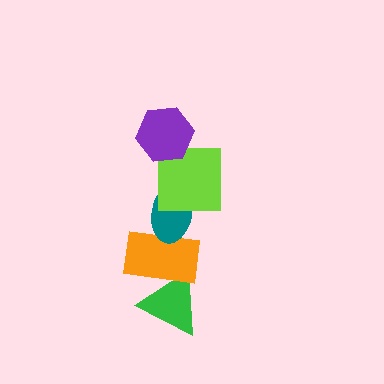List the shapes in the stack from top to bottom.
From top to bottom: the purple hexagon, the lime square, the teal ellipse, the orange rectangle, the green triangle.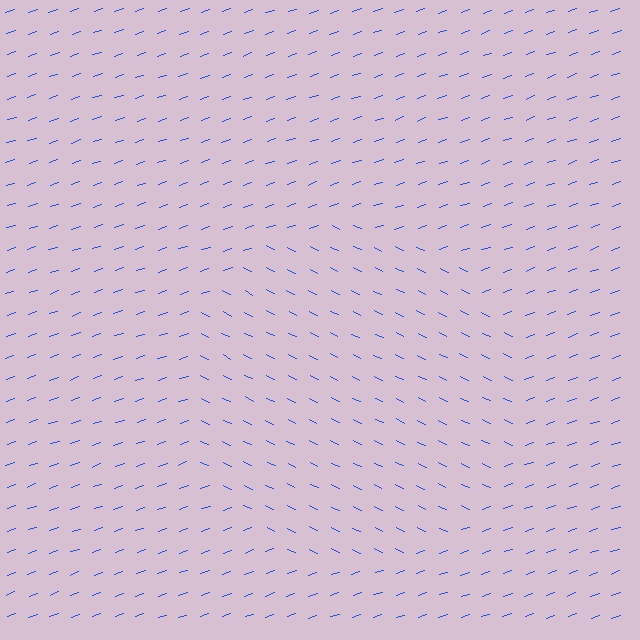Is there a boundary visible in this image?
Yes, there is a texture boundary formed by a change in line orientation.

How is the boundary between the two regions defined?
The boundary is defined purely by a change in line orientation (approximately 45 degrees difference). All lines are the same color and thickness.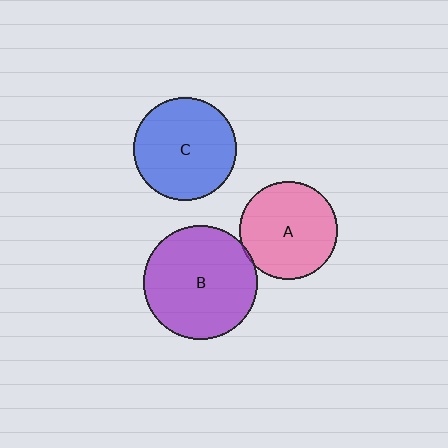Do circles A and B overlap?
Yes.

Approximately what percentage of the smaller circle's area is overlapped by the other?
Approximately 5%.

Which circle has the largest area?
Circle B (purple).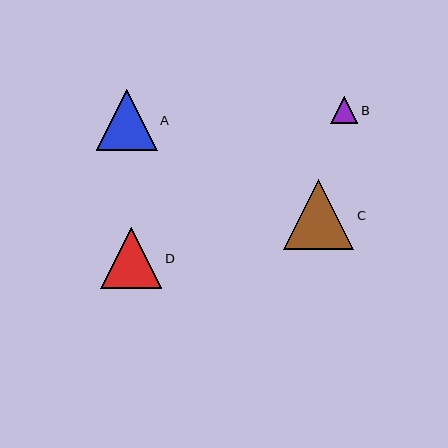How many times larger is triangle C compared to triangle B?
Triangle C is approximately 2.6 times the size of triangle B.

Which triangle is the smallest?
Triangle B is the smallest with a size of approximately 27 pixels.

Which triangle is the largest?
Triangle C is the largest with a size of approximately 70 pixels.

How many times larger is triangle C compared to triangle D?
Triangle C is approximately 1.1 times the size of triangle D.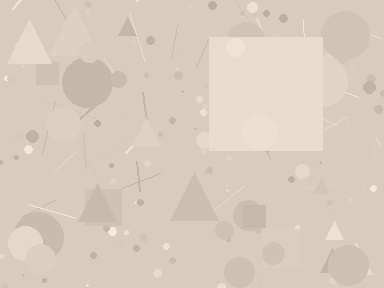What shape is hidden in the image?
A square is hidden in the image.